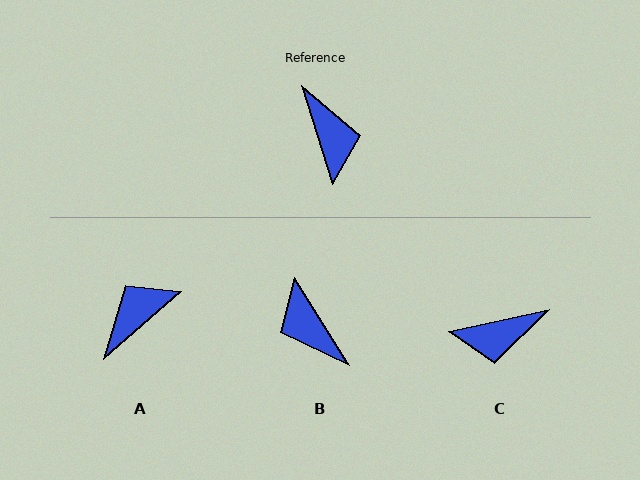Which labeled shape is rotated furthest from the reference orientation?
B, about 165 degrees away.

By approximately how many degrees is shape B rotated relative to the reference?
Approximately 165 degrees clockwise.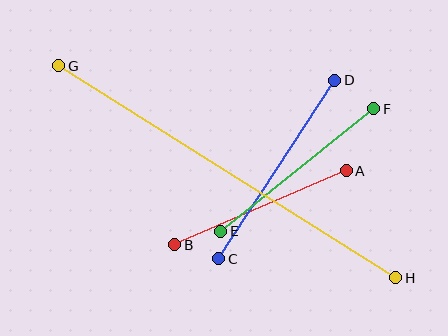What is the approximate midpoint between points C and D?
The midpoint is at approximately (277, 170) pixels.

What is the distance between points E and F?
The distance is approximately 196 pixels.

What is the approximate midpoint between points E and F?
The midpoint is at approximately (297, 170) pixels.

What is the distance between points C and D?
The distance is approximately 213 pixels.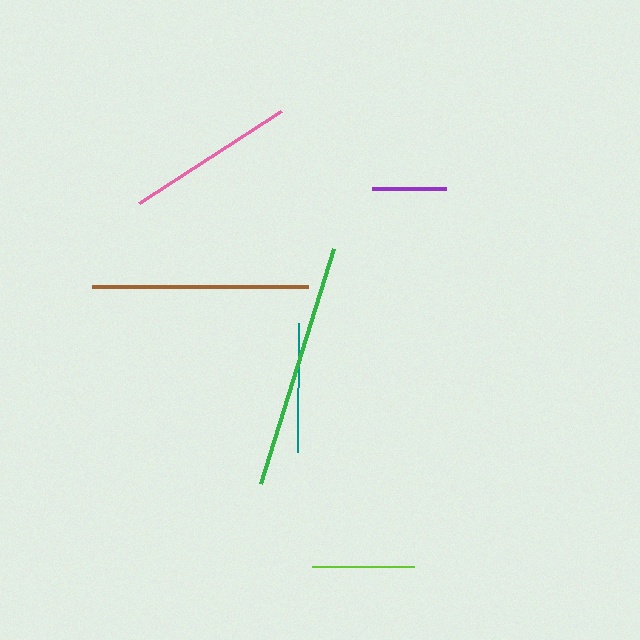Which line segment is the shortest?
The purple line is the shortest at approximately 74 pixels.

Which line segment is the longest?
The green line is the longest at approximately 246 pixels.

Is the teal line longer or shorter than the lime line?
The teal line is longer than the lime line.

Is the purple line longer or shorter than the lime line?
The lime line is longer than the purple line.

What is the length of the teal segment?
The teal segment is approximately 128 pixels long.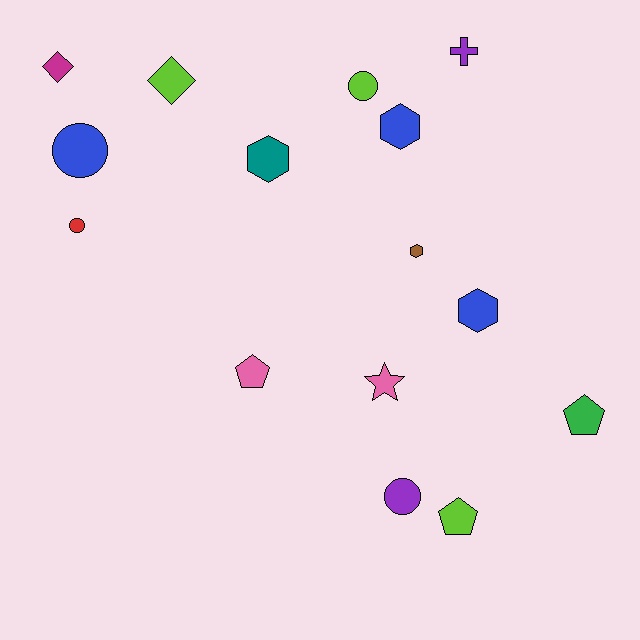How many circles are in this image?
There are 4 circles.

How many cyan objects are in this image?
There are no cyan objects.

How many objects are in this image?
There are 15 objects.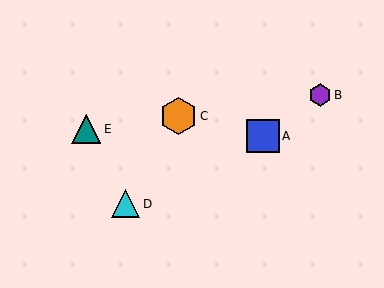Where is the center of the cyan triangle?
The center of the cyan triangle is at (126, 204).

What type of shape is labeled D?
Shape D is a cyan triangle.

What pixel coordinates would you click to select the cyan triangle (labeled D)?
Click at (126, 204) to select the cyan triangle D.